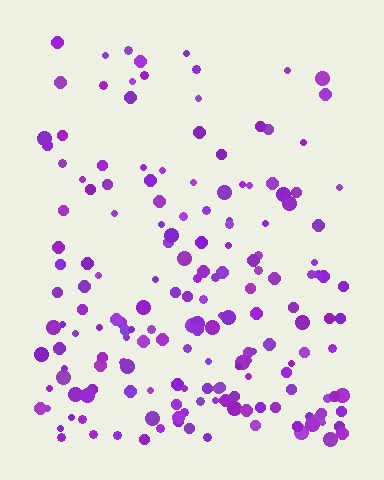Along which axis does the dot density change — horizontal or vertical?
Vertical.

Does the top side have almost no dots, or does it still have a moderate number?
Still a moderate number, just noticeably fewer than the bottom.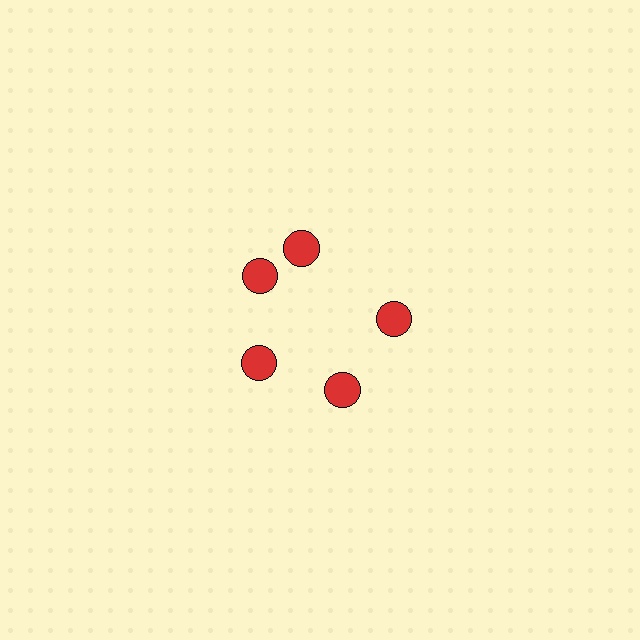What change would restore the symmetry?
The symmetry would be restored by rotating it back into even spacing with its neighbors so that all 5 circles sit at equal angles and equal distance from the center.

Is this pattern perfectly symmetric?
No. The 5 red circles are arranged in a ring, but one element near the 1 o'clock position is rotated out of alignment along the ring, breaking the 5-fold rotational symmetry.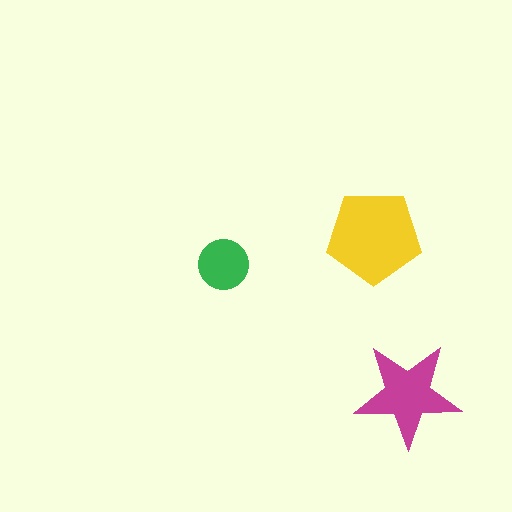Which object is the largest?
The yellow pentagon.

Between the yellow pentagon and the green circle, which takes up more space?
The yellow pentagon.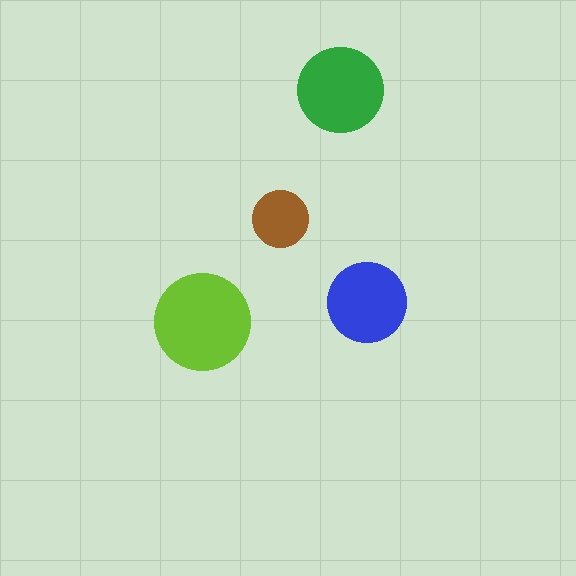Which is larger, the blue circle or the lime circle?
The lime one.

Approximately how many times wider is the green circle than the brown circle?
About 1.5 times wider.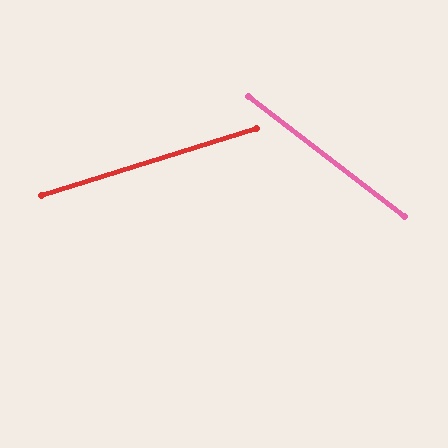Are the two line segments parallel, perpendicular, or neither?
Neither parallel nor perpendicular — they differ by about 55°.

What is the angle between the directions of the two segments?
Approximately 55 degrees.